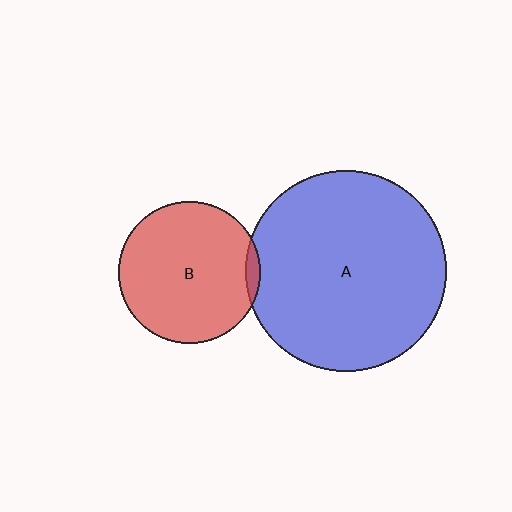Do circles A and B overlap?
Yes.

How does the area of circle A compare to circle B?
Approximately 2.0 times.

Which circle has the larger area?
Circle A (blue).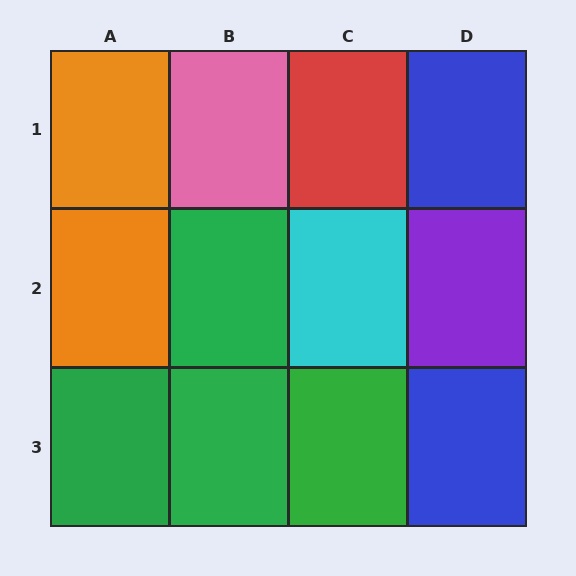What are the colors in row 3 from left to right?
Green, green, green, blue.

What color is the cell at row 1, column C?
Red.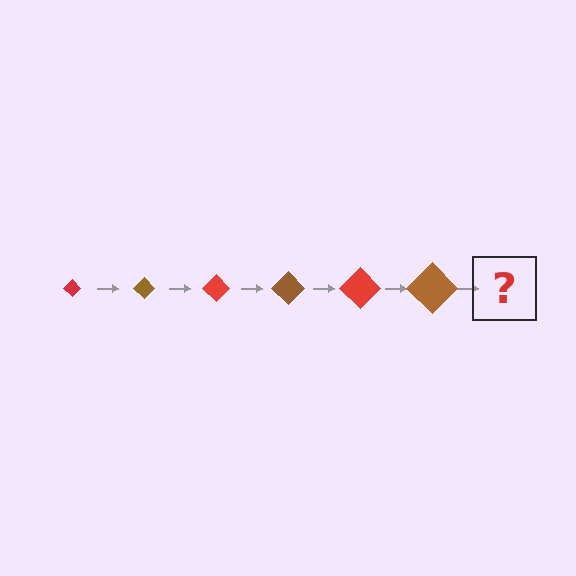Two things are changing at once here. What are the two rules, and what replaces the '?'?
The two rules are that the diamond grows larger each step and the color cycles through red and brown. The '?' should be a red diamond, larger than the previous one.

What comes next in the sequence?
The next element should be a red diamond, larger than the previous one.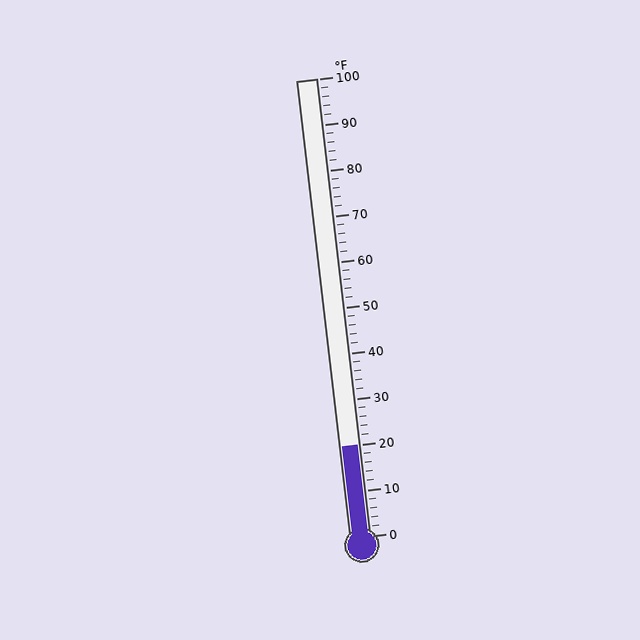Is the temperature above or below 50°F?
The temperature is below 50°F.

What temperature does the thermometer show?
The thermometer shows approximately 20°F.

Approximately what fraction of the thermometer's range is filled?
The thermometer is filled to approximately 20% of its range.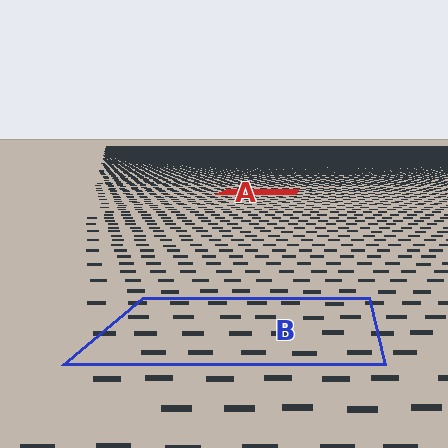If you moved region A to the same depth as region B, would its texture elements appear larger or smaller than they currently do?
They would appear larger. At a closer depth, the same texture elements are projected at a bigger on-screen size.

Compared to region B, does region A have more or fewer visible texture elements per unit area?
Region A has more texture elements per unit area — they are packed more densely because it is farther away.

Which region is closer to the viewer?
Region B is closer. The texture elements there are larger and more spread out.